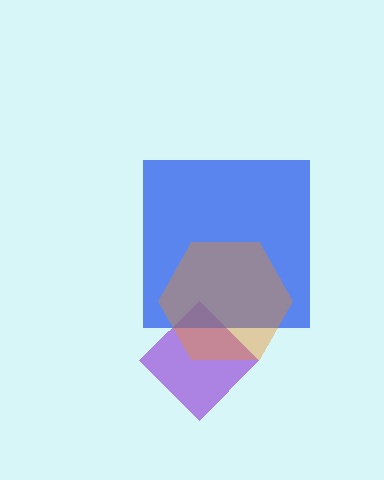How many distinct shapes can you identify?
There are 3 distinct shapes: a purple diamond, a blue square, an orange hexagon.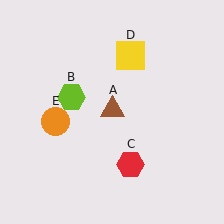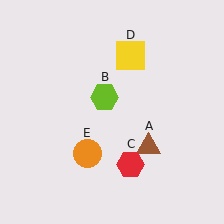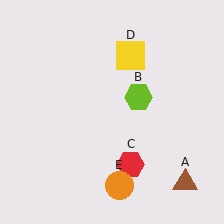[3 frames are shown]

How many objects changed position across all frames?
3 objects changed position: brown triangle (object A), lime hexagon (object B), orange circle (object E).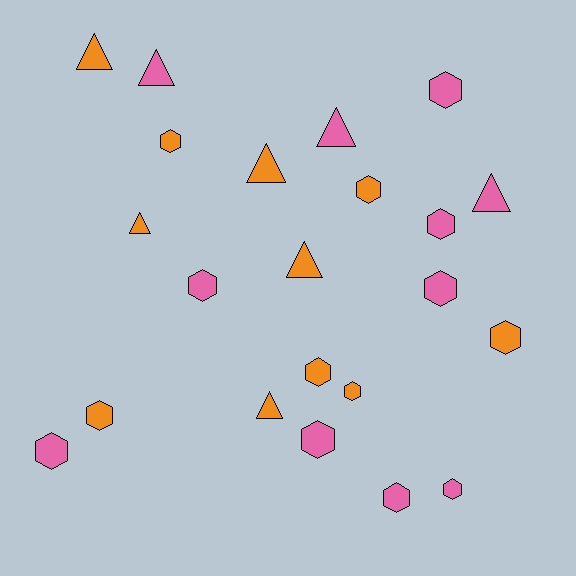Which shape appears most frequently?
Hexagon, with 14 objects.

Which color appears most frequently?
Orange, with 11 objects.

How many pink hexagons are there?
There are 8 pink hexagons.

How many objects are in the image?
There are 22 objects.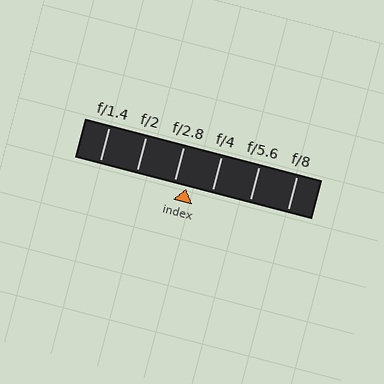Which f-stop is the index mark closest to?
The index mark is closest to f/2.8.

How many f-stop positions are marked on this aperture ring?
There are 6 f-stop positions marked.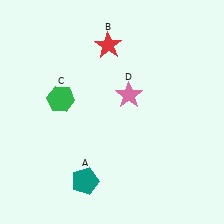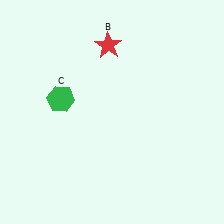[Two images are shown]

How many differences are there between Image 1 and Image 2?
There are 2 differences between the two images.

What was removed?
The teal pentagon (A), the pink star (D) were removed in Image 2.